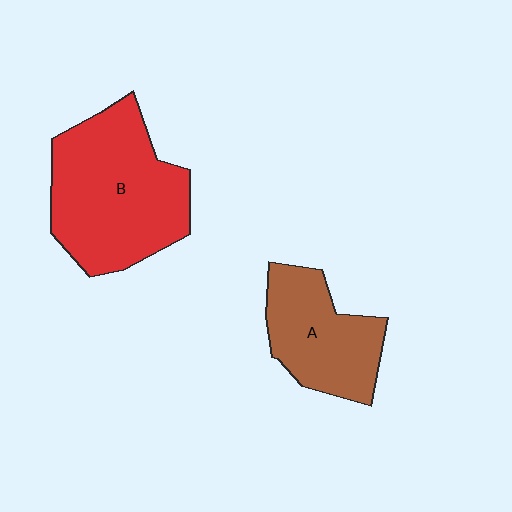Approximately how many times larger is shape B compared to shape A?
Approximately 1.6 times.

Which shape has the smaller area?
Shape A (brown).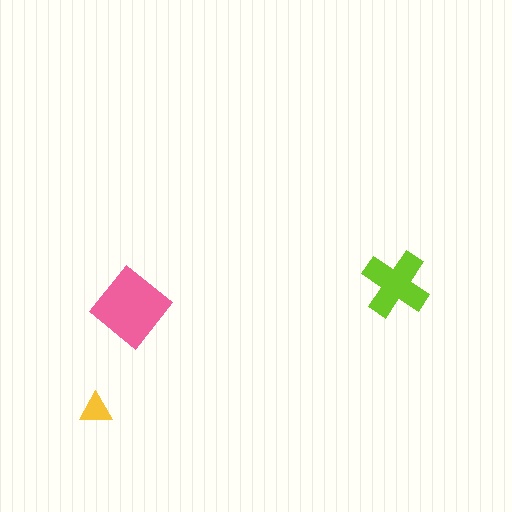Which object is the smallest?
The yellow triangle.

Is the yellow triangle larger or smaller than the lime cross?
Smaller.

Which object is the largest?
The pink diamond.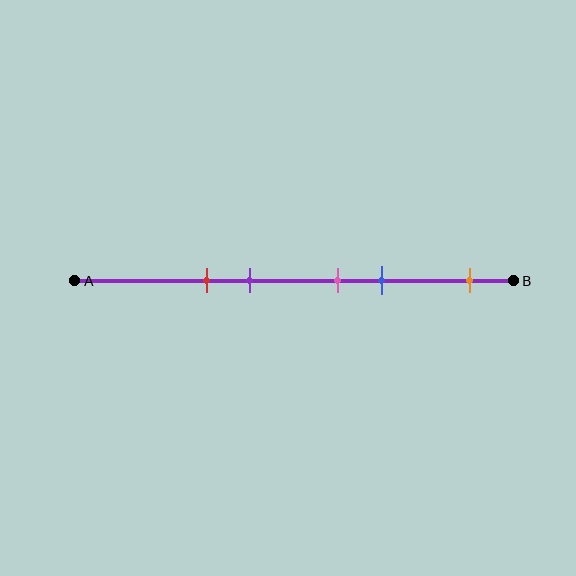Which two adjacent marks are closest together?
The pink and blue marks are the closest adjacent pair.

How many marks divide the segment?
There are 5 marks dividing the segment.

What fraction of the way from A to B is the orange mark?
The orange mark is approximately 90% (0.9) of the way from A to B.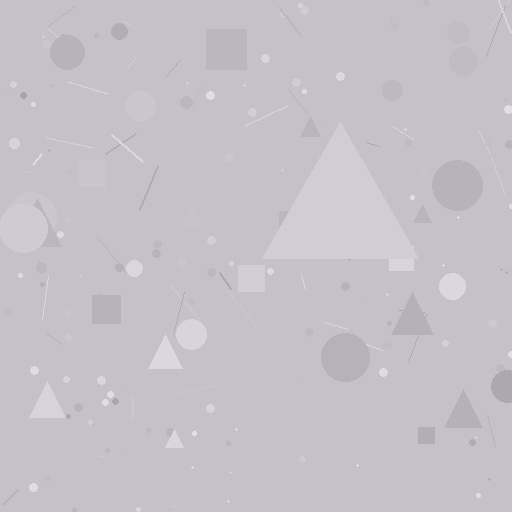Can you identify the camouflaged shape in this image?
The camouflaged shape is a triangle.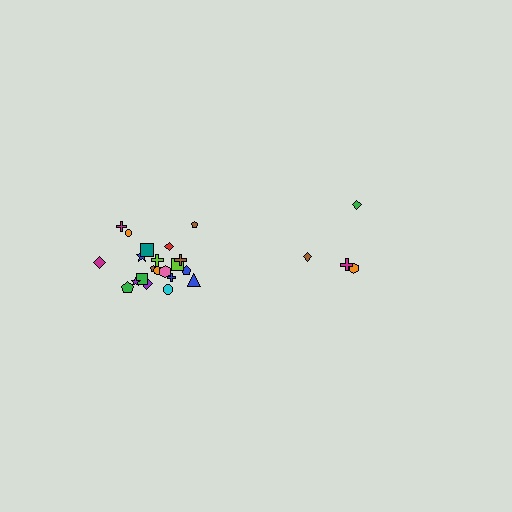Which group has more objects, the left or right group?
The left group.